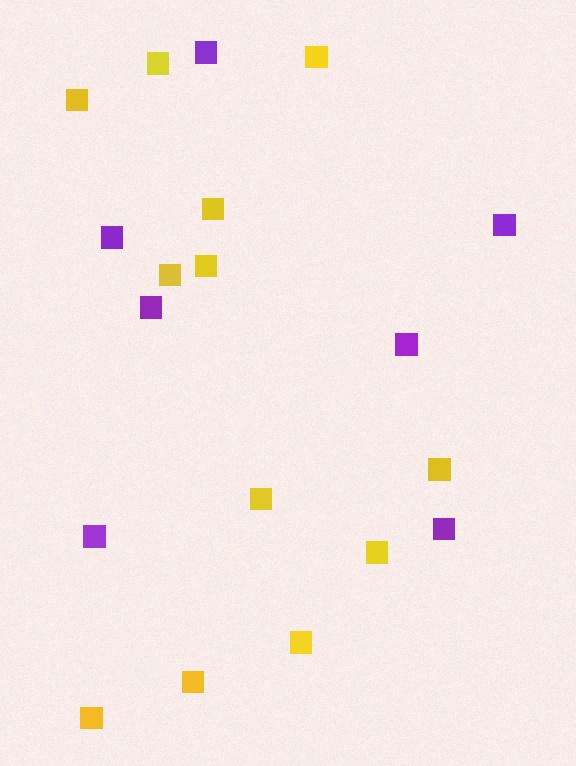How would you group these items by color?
There are 2 groups: one group of purple squares (7) and one group of yellow squares (12).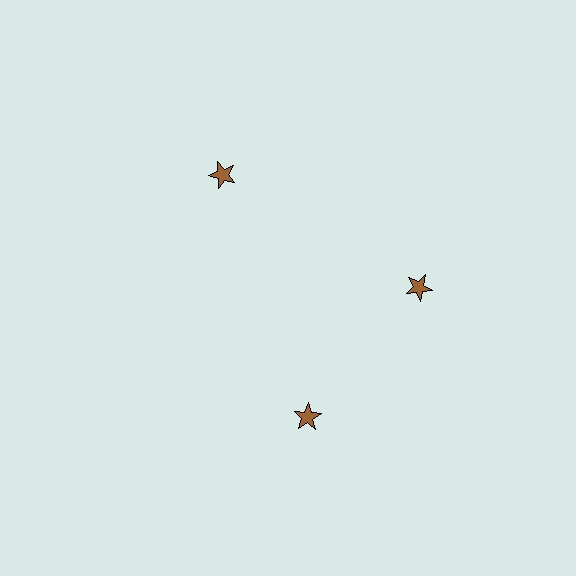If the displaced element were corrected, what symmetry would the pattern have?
It would have 3-fold rotational symmetry — the pattern would map onto itself every 120 degrees.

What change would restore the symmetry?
The symmetry would be restored by rotating it back into even spacing with its neighbors so that all 3 stars sit at equal angles and equal distance from the center.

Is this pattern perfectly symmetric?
No. The 3 brown stars are arranged in a ring, but one element near the 7 o'clock position is rotated out of alignment along the ring, breaking the 3-fold rotational symmetry.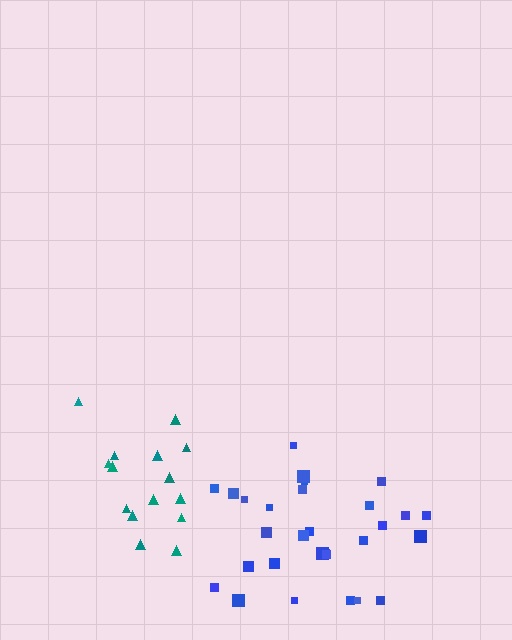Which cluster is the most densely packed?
Teal.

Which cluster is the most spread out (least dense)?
Blue.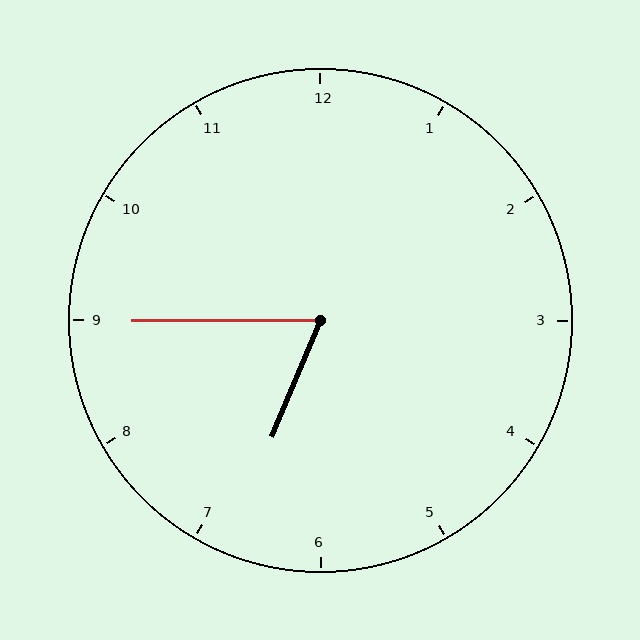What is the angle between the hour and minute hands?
Approximately 68 degrees.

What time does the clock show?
6:45.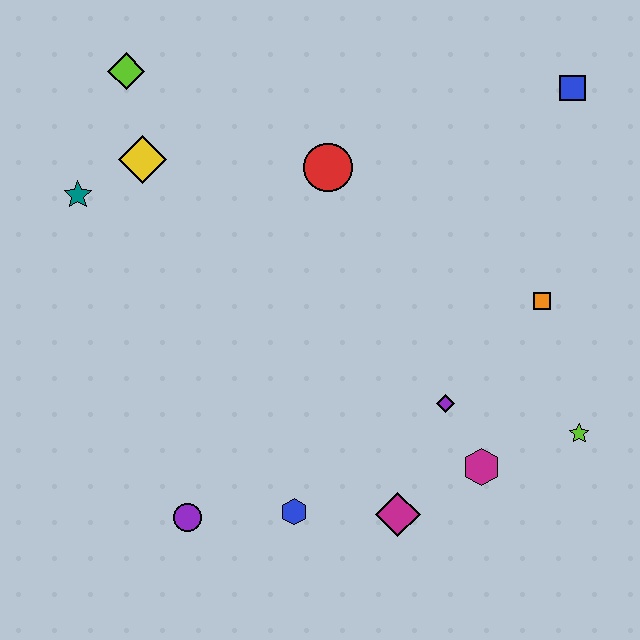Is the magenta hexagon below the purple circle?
No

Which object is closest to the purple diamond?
The magenta hexagon is closest to the purple diamond.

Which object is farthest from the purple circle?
The blue square is farthest from the purple circle.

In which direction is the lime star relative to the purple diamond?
The lime star is to the right of the purple diamond.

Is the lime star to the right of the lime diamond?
Yes